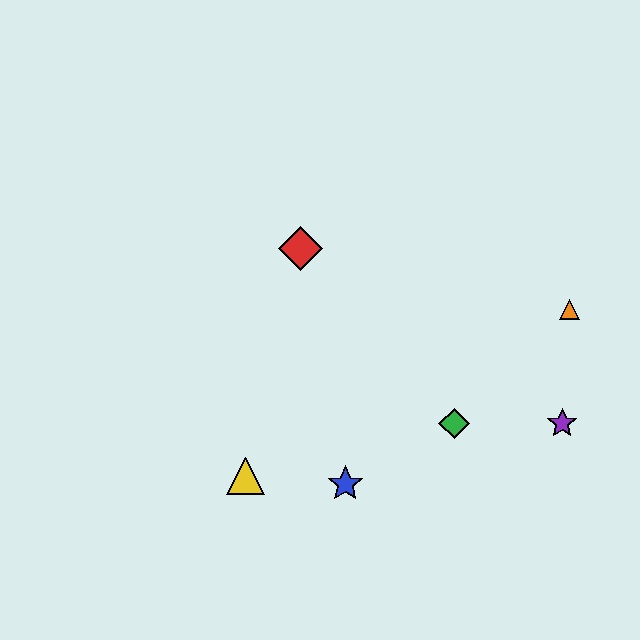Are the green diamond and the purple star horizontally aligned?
Yes, both are at y≈423.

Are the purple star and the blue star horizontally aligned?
No, the purple star is at y≈423 and the blue star is at y≈484.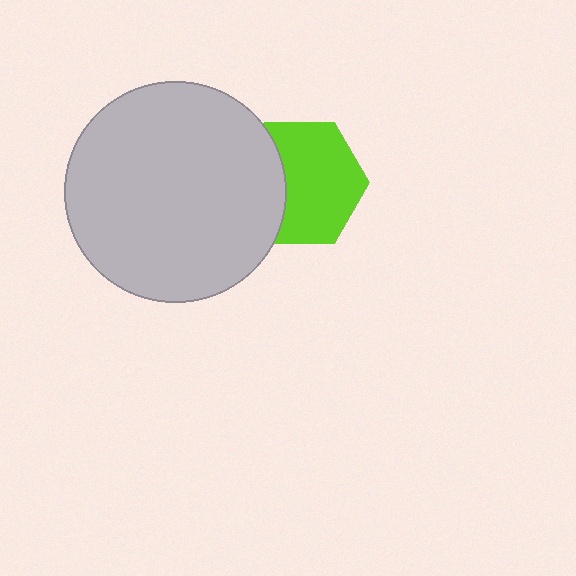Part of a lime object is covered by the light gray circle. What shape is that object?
It is a hexagon.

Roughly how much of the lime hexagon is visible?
Most of it is visible (roughly 68%).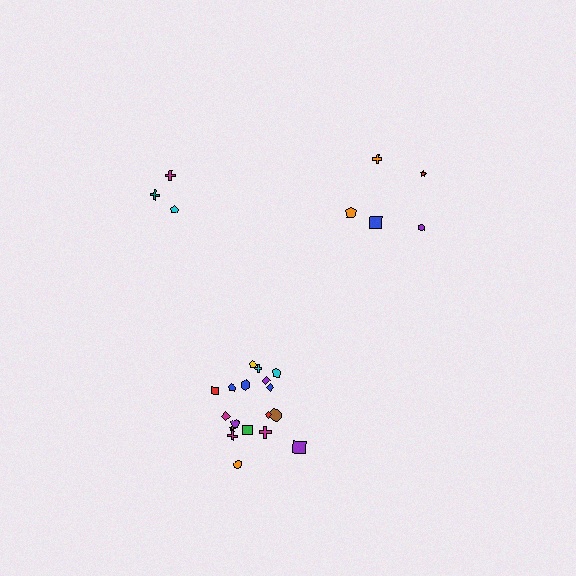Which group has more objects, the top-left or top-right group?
The top-right group.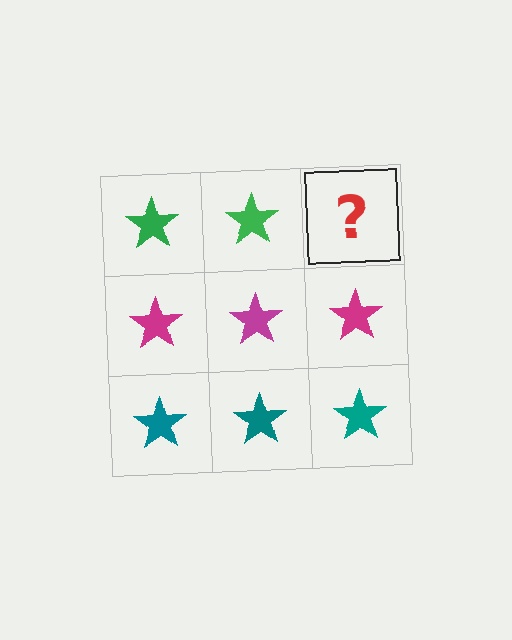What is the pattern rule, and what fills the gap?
The rule is that each row has a consistent color. The gap should be filled with a green star.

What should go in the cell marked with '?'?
The missing cell should contain a green star.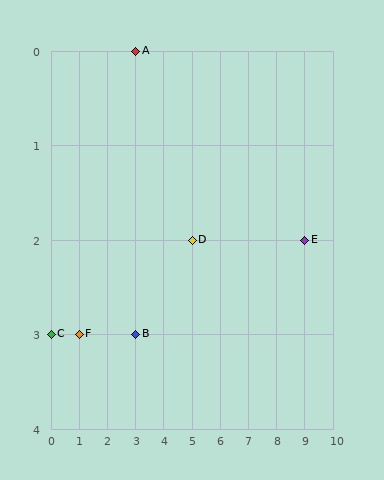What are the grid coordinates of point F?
Point F is at grid coordinates (1, 3).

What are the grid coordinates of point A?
Point A is at grid coordinates (3, 0).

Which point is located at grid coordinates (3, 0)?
Point A is at (3, 0).